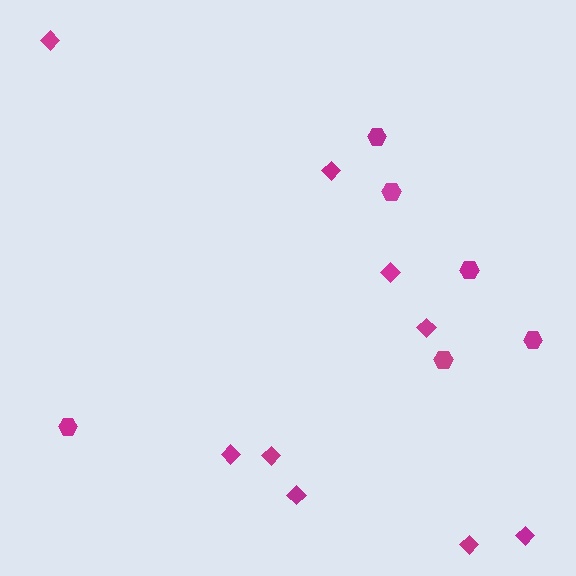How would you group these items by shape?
There are 2 groups: one group of hexagons (6) and one group of diamonds (9).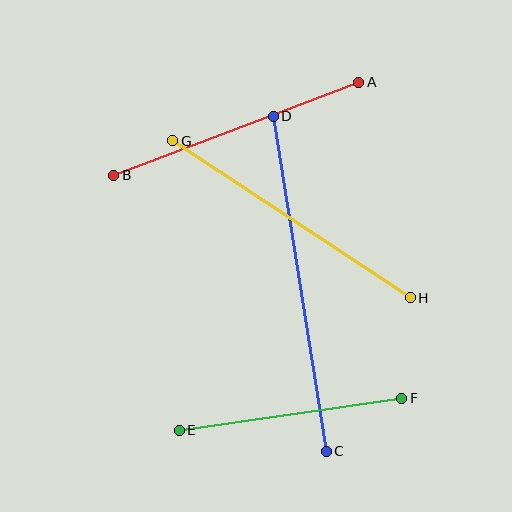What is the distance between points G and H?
The distance is approximately 285 pixels.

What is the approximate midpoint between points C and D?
The midpoint is at approximately (300, 284) pixels.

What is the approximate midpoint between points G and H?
The midpoint is at approximately (292, 219) pixels.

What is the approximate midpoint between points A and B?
The midpoint is at approximately (236, 129) pixels.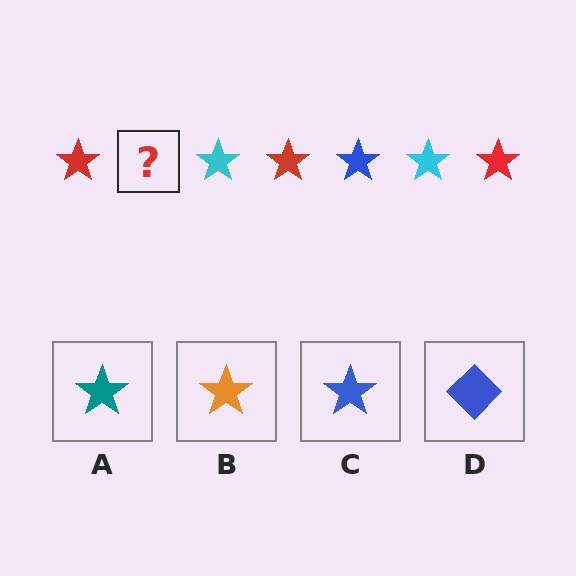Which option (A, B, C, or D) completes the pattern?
C.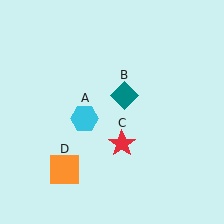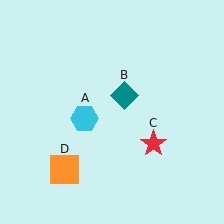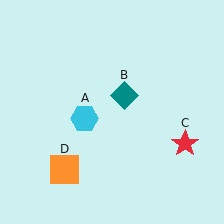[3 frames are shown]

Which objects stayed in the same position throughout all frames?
Cyan hexagon (object A) and teal diamond (object B) and orange square (object D) remained stationary.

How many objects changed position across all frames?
1 object changed position: red star (object C).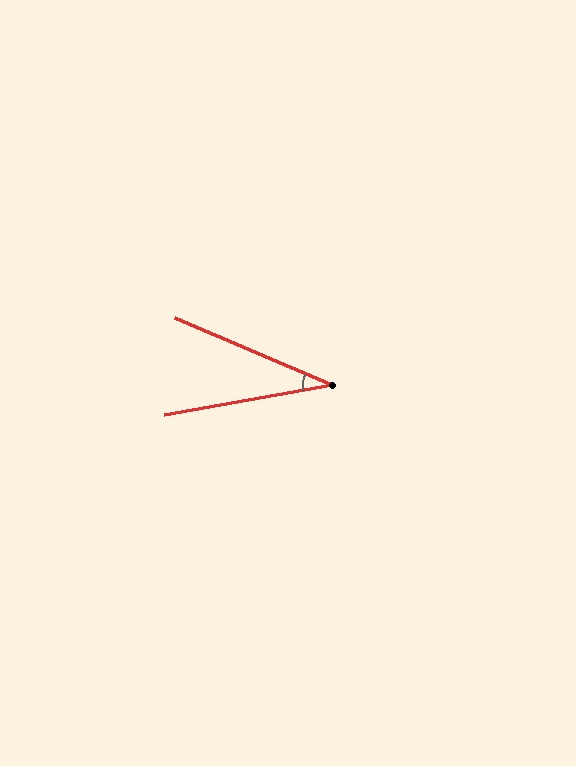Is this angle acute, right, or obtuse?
It is acute.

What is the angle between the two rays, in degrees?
Approximately 33 degrees.